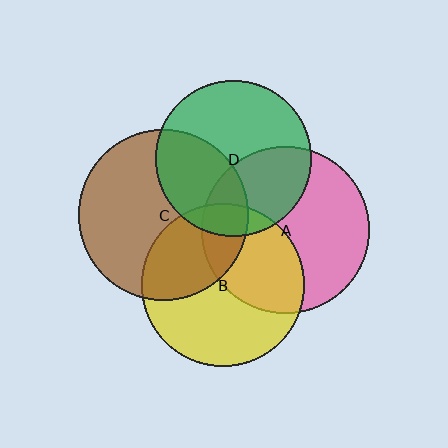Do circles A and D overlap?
Yes.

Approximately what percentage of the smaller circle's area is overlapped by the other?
Approximately 35%.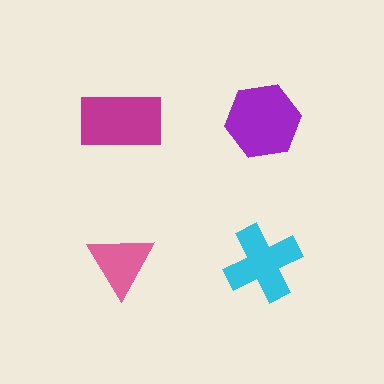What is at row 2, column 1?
A pink triangle.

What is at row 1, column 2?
A purple hexagon.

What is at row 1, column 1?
A magenta rectangle.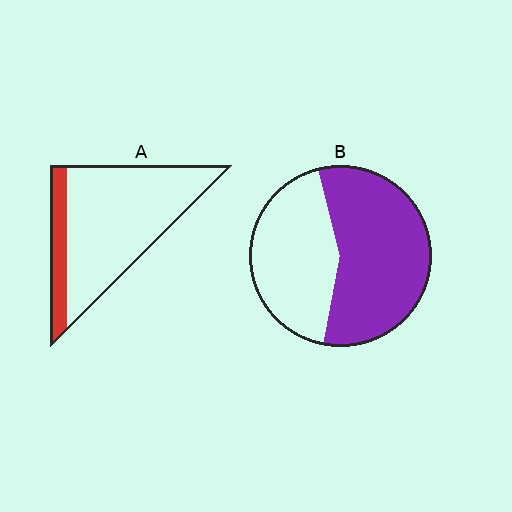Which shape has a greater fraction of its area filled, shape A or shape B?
Shape B.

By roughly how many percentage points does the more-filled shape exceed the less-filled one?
By roughly 40 percentage points (B over A).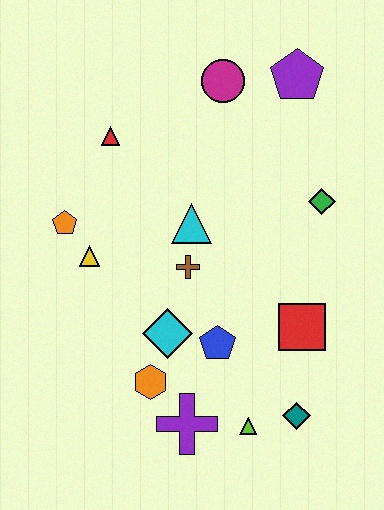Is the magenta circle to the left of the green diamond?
Yes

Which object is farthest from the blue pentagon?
The purple pentagon is farthest from the blue pentagon.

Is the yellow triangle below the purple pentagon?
Yes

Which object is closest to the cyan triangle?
The brown cross is closest to the cyan triangle.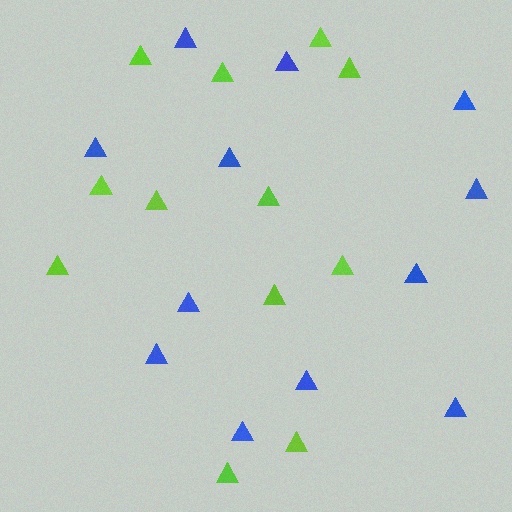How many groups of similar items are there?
There are 2 groups: one group of lime triangles (12) and one group of blue triangles (12).